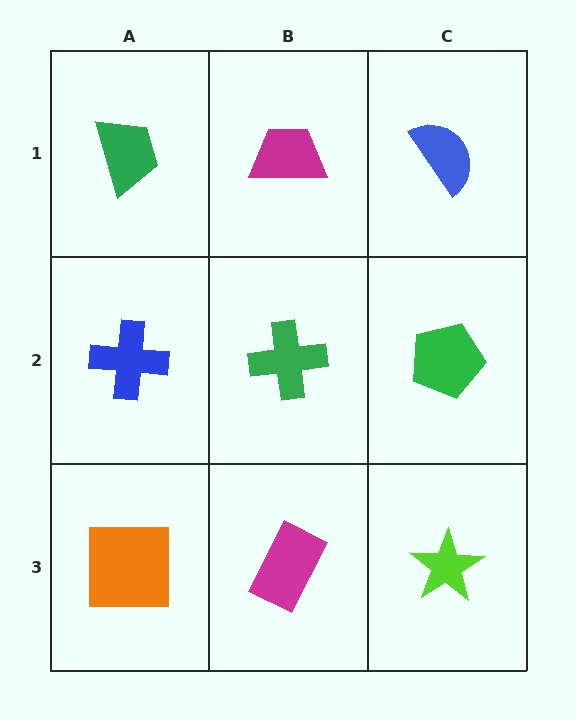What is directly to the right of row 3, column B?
A lime star.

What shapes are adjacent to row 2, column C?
A blue semicircle (row 1, column C), a lime star (row 3, column C), a green cross (row 2, column B).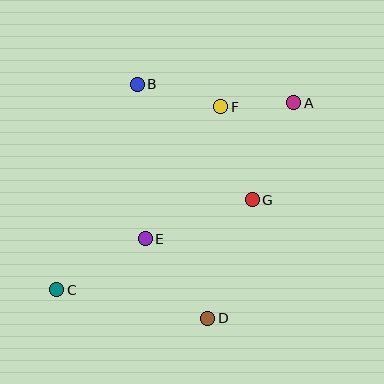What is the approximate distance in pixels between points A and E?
The distance between A and E is approximately 202 pixels.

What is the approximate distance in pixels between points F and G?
The distance between F and G is approximately 98 pixels.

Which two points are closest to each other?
Points A and F are closest to each other.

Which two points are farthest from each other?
Points A and C are farthest from each other.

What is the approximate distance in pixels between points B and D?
The distance between B and D is approximately 244 pixels.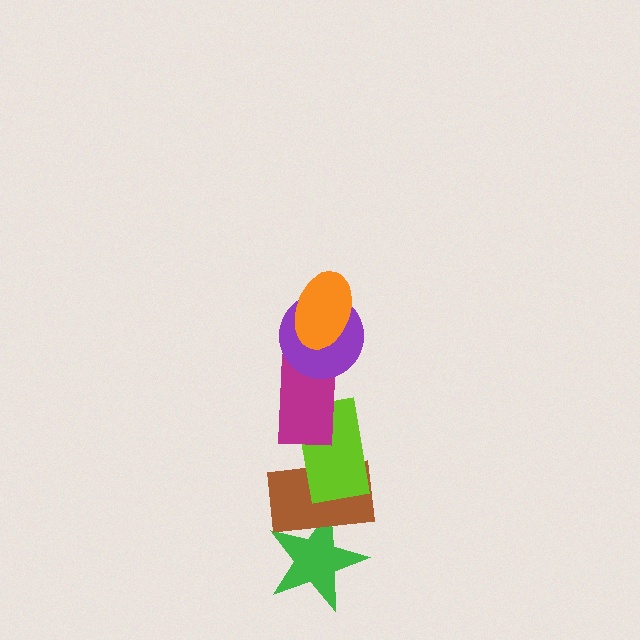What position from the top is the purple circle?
The purple circle is 2nd from the top.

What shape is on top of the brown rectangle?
The lime rectangle is on top of the brown rectangle.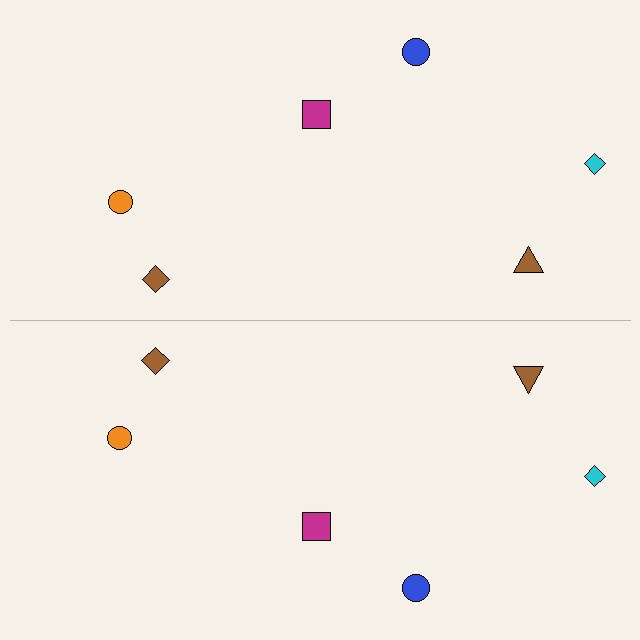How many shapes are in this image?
There are 12 shapes in this image.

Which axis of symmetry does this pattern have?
The pattern has a horizontal axis of symmetry running through the center of the image.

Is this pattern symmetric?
Yes, this pattern has bilateral (reflection) symmetry.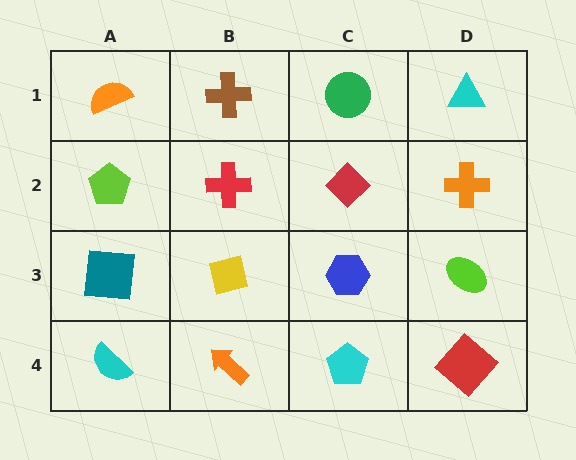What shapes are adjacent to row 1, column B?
A red cross (row 2, column B), an orange semicircle (row 1, column A), a green circle (row 1, column C).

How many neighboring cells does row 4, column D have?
2.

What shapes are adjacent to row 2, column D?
A cyan triangle (row 1, column D), a lime ellipse (row 3, column D), a red diamond (row 2, column C).